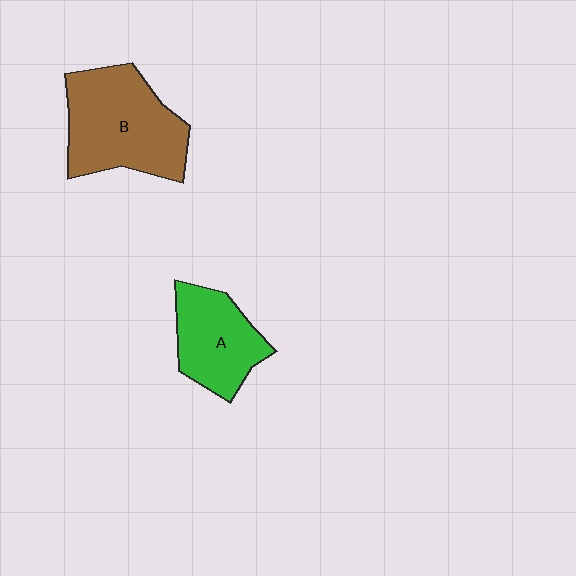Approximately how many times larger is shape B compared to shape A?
Approximately 1.5 times.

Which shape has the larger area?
Shape B (brown).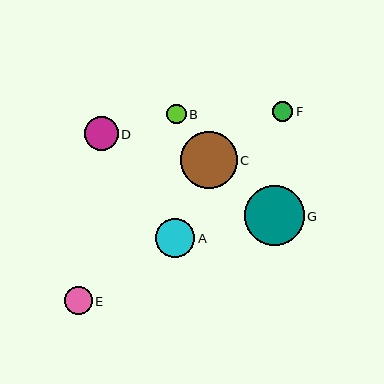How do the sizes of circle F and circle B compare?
Circle F and circle B are approximately the same size.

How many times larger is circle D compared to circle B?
Circle D is approximately 1.8 times the size of circle B.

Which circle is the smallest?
Circle B is the smallest with a size of approximately 19 pixels.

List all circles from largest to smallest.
From largest to smallest: G, C, A, D, E, F, B.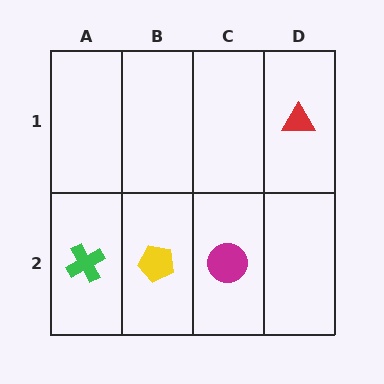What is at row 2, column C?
A magenta circle.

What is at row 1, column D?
A red triangle.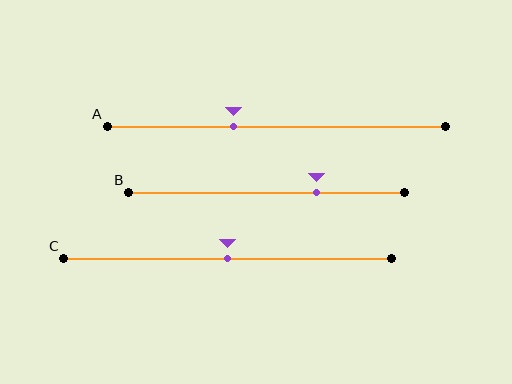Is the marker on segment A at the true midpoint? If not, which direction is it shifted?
No, the marker on segment A is shifted to the left by about 13% of the segment length.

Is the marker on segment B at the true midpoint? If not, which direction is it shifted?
No, the marker on segment B is shifted to the right by about 18% of the segment length.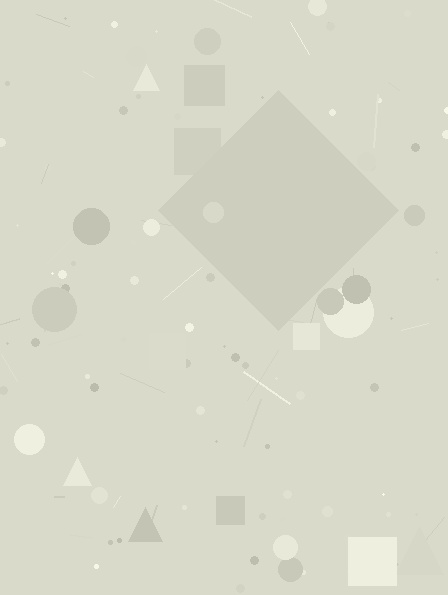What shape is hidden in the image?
A diamond is hidden in the image.